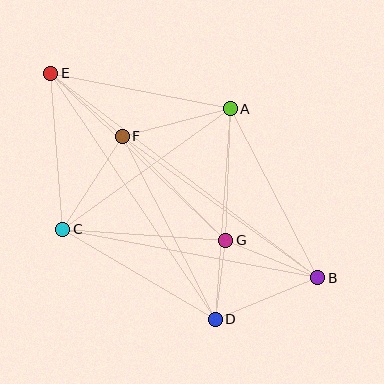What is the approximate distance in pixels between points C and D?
The distance between C and D is approximately 177 pixels.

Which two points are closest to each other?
Points D and G are closest to each other.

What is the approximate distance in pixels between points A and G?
The distance between A and G is approximately 132 pixels.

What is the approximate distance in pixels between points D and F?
The distance between D and F is approximately 206 pixels.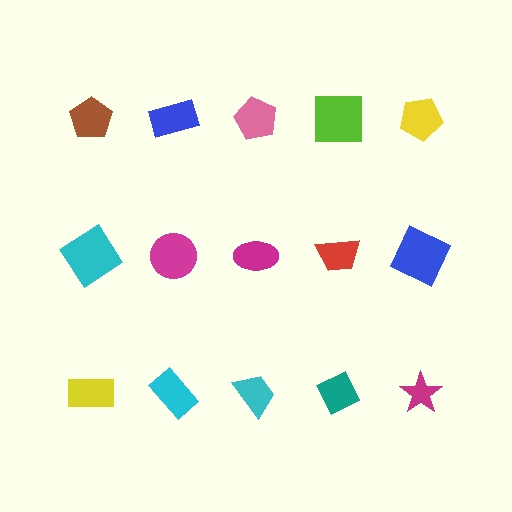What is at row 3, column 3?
A cyan trapezoid.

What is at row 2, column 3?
A magenta ellipse.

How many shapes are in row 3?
5 shapes.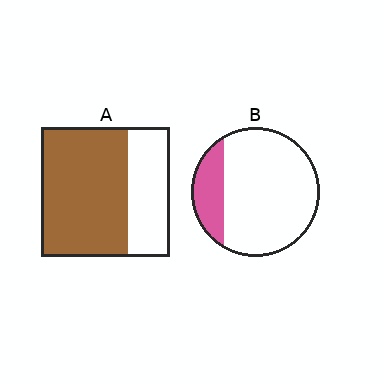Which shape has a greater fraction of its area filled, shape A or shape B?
Shape A.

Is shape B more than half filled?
No.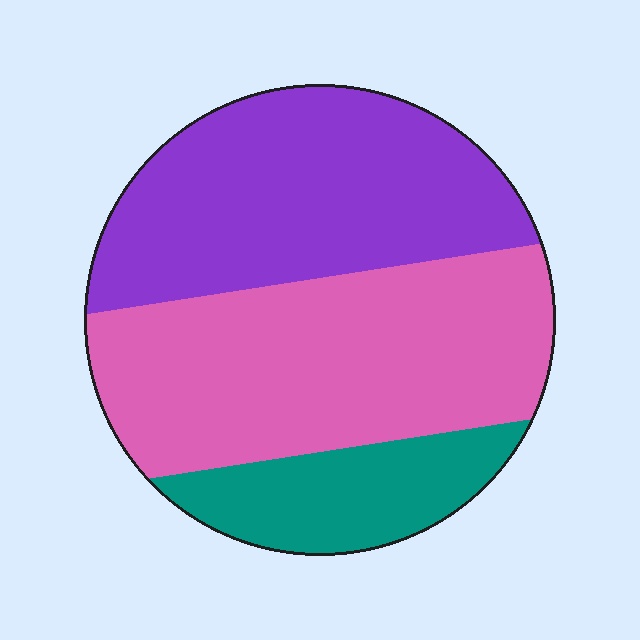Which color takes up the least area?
Teal, at roughly 15%.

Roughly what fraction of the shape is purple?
Purple takes up about two fifths (2/5) of the shape.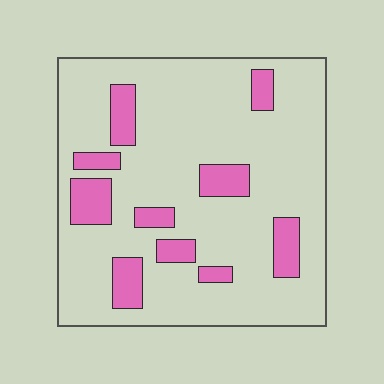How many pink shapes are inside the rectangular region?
10.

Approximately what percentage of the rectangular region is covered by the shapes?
Approximately 20%.